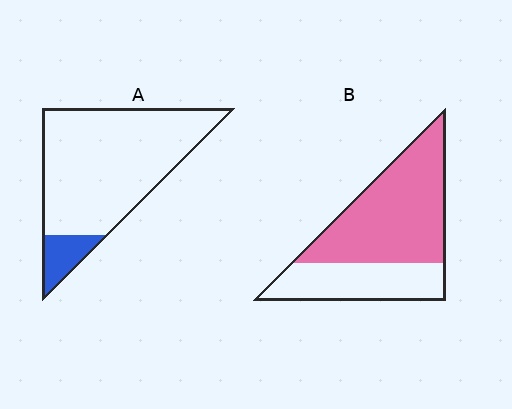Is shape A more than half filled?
No.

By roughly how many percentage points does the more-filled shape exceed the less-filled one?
By roughly 55 percentage points (B over A).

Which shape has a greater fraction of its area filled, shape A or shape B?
Shape B.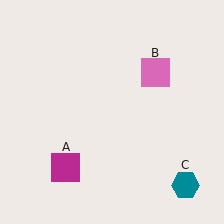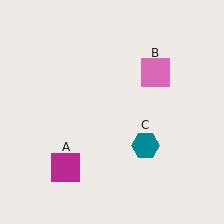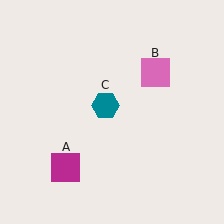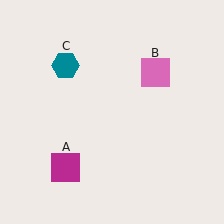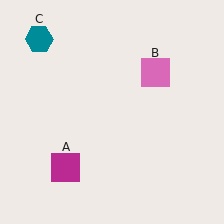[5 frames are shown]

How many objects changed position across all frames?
1 object changed position: teal hexagon (object C).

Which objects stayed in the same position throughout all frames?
Magenta square (object A) and pink square (object B) remained stationary.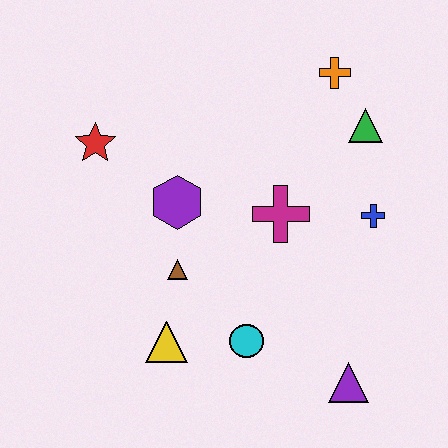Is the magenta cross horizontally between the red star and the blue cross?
Yes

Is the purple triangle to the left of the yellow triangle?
No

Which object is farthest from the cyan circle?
The orange cross is farthest from the cyan circle.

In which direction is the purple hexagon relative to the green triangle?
The purple hexagon is to the left of the green triangle.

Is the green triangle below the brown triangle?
No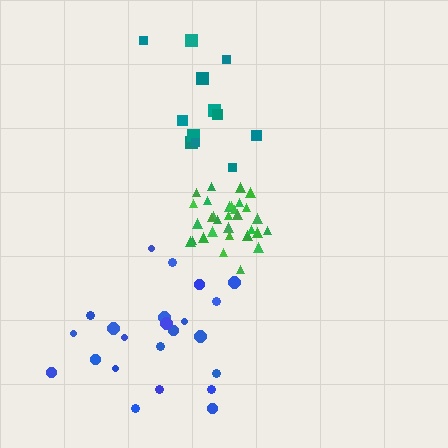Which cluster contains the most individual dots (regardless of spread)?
Green (31).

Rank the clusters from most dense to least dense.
green, blue, teal.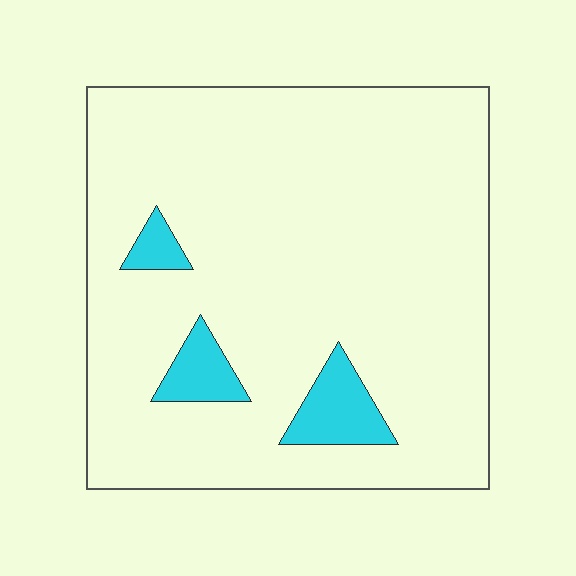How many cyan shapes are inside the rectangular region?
3.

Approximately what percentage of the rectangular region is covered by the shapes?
Approximately 10%.